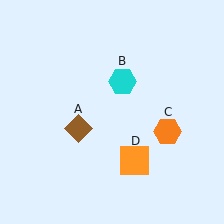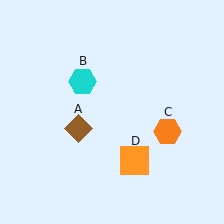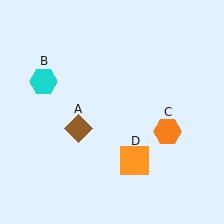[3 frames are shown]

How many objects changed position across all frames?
1 object changed position: cyan hexagon (object B).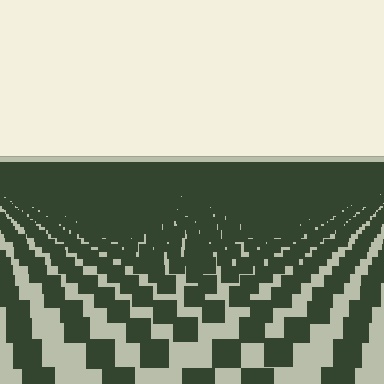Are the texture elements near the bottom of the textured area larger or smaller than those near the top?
Larger. Near the bottom, elements are closer to the viewer and appear at a bigger on-screen size.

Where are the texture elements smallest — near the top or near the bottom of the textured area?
Near the top.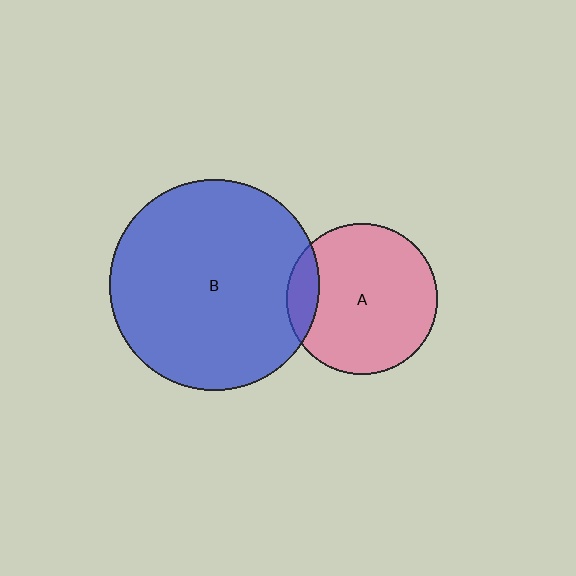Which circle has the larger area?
Circle B (blue).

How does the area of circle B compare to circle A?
Approximately 1.9 times.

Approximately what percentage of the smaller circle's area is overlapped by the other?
Approximately 10%.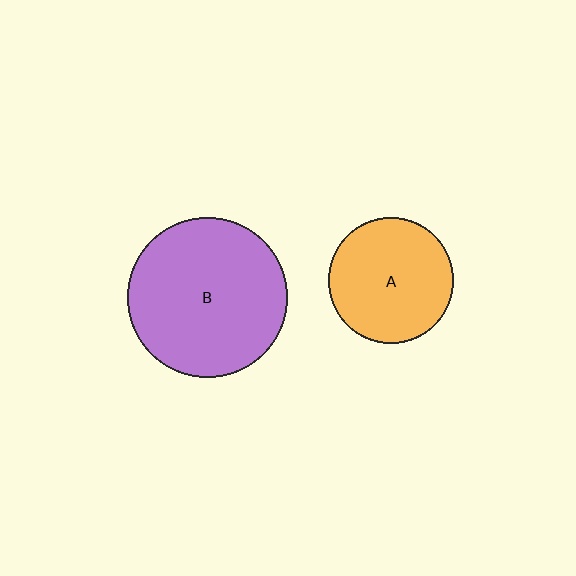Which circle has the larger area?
Circle B (purple).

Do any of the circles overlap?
No, none of the circles overlap.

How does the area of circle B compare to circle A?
Approximately 1.6 times.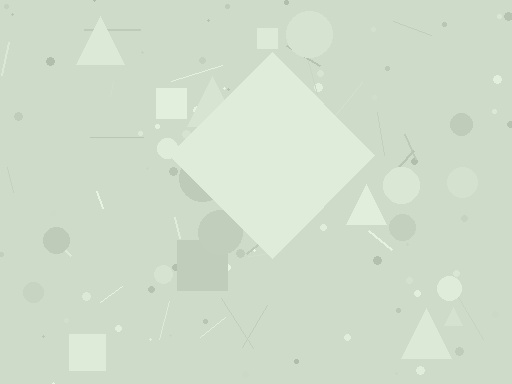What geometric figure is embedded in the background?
A diamond is embedded in the background.